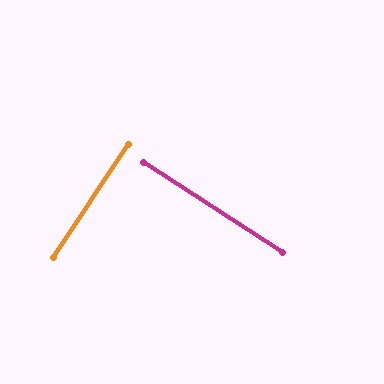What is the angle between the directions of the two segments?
Approximately 90 degrees.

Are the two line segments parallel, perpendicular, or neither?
Perpendicular — they meet at approximately 90°.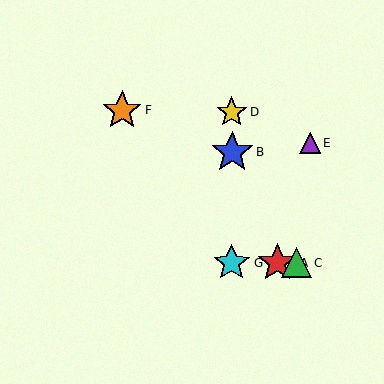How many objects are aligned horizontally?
3 objects (A, C, G) are aligned horizontally.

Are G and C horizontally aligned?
Yes, both are at y≈263.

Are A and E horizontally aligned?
No, A is at y≈263 and E is at y≈143.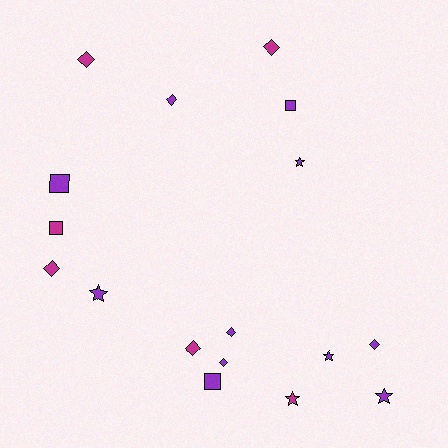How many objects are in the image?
There are 17 objects.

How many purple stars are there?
There are 4 purple stars.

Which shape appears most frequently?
Diamond, with 8 objects.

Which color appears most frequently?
Purple, with 11 objects.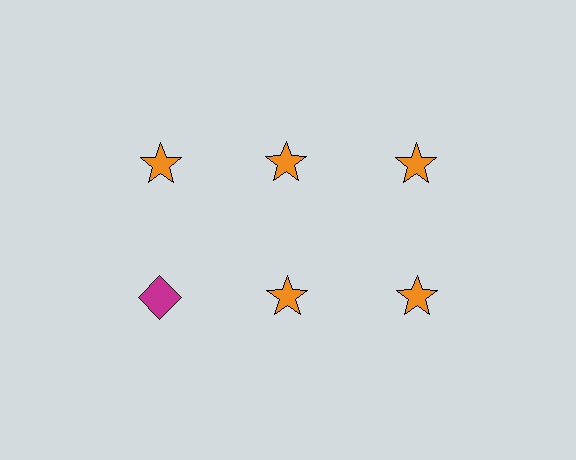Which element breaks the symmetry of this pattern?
The magenta diamond in the second row, leftmost column breaks the symmetry. All other shapes are orange stars.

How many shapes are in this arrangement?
There are 6 shapes arranged in a grid pattern.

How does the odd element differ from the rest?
It differs in both color (magenta instead of orange) and shape (diamond instead of star).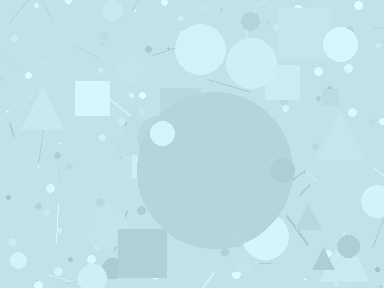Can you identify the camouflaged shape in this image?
The camouflaged shape is a circle.